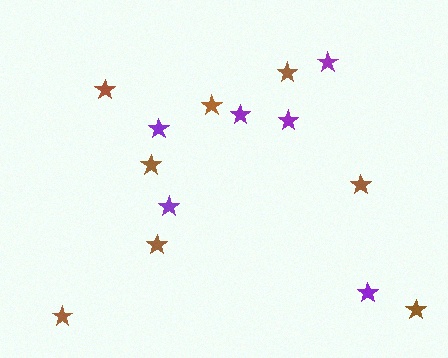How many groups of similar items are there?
There are 2 groups: one group of brown stars (8) and one group of purple stars (6).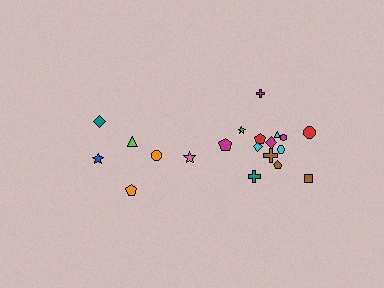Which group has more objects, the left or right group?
The right group.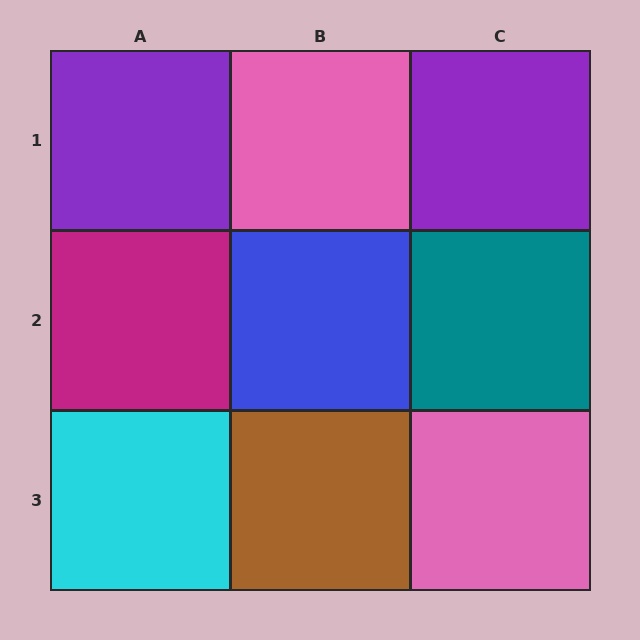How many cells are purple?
2 cells are purple.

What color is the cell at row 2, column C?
Teal.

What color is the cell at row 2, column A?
Magenta.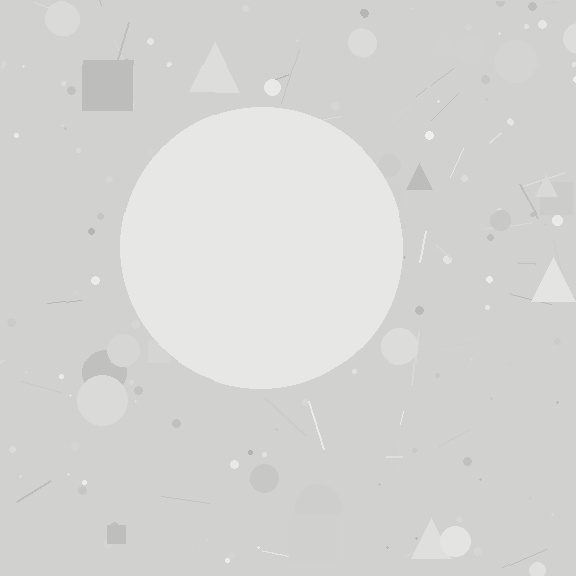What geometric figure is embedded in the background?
A circle is embedded in the background.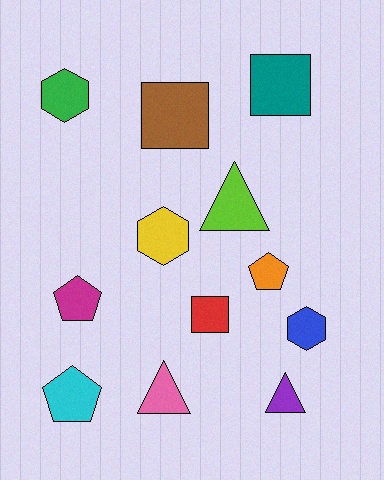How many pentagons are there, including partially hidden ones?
There are 3 pentagons.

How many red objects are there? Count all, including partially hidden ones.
There is 1 red object.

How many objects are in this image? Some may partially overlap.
There are 12 objects.